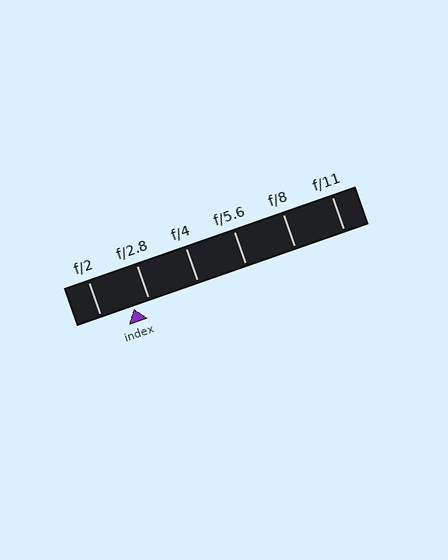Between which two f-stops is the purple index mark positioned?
The index mark is between f/2 and f/2.8.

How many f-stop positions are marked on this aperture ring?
There are 6 f-stop positions marked.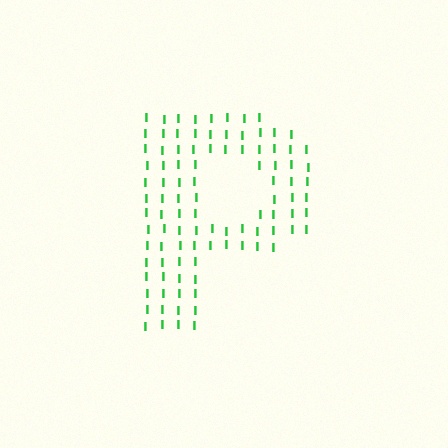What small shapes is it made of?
It is made of small letter I's.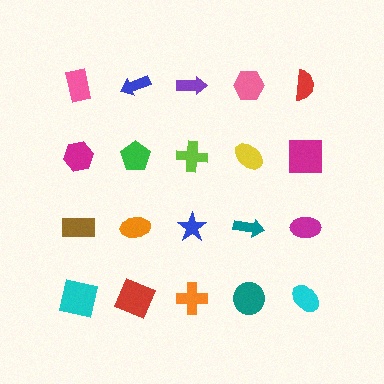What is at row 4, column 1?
A cyan square.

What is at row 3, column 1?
A brown rectangle.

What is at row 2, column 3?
A lime cross.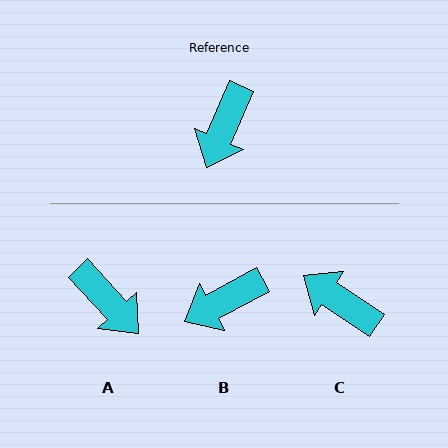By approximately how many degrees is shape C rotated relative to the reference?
Approximately 101 degrees clockwise.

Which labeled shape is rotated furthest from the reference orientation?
C, about 101 degrees away.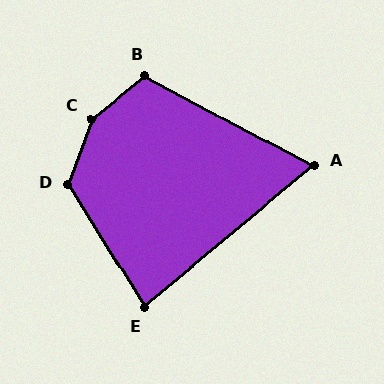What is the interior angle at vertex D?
Approximately 128 degrees (obtuse).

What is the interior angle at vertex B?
Approximately 114 degrees (obtuse).